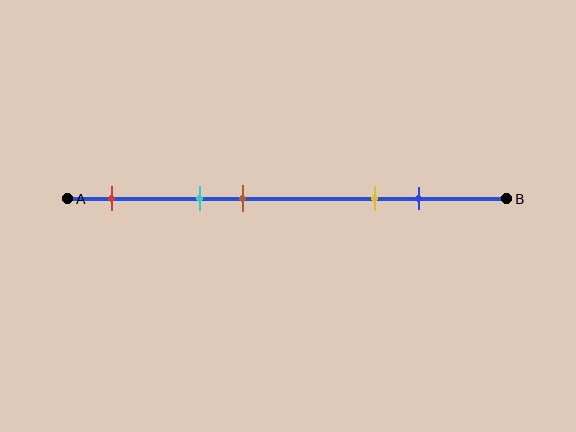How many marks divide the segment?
There are 5 marks dividing the segment.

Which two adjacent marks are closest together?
The cyan and brown marks are the closest adjacent pair.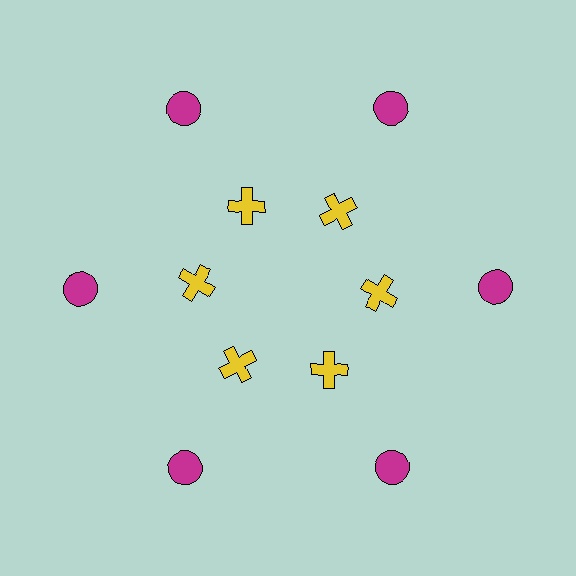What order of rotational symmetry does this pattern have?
This pattern has 6-fold rotational symmetry.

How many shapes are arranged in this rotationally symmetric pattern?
There are 12 shapes, arranged in 6 groups of 2.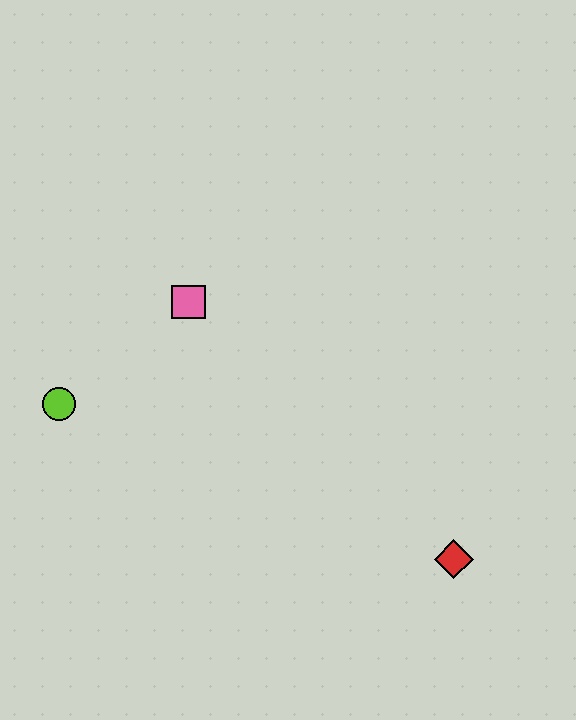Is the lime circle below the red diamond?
No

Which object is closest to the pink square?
The lime circle is closest to the pink square.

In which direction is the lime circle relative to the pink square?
The lime circle is to the left of the pink square.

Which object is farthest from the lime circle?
The red diamond is farthest from the lime circle.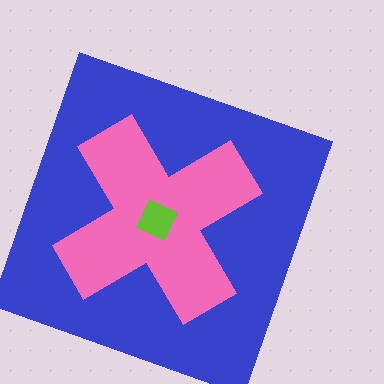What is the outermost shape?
The blue square.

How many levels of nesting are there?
3.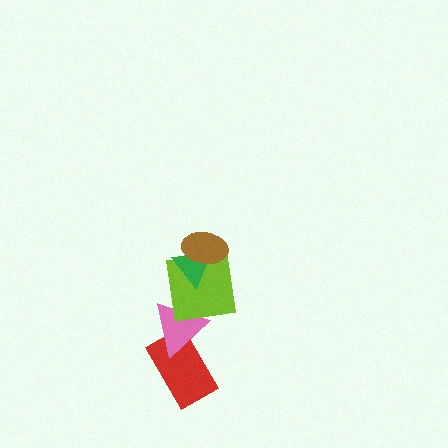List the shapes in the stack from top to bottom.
From top to bottom: the brown ellipse, the green triangle, the lime square, the pink triangle, the red rectangle.